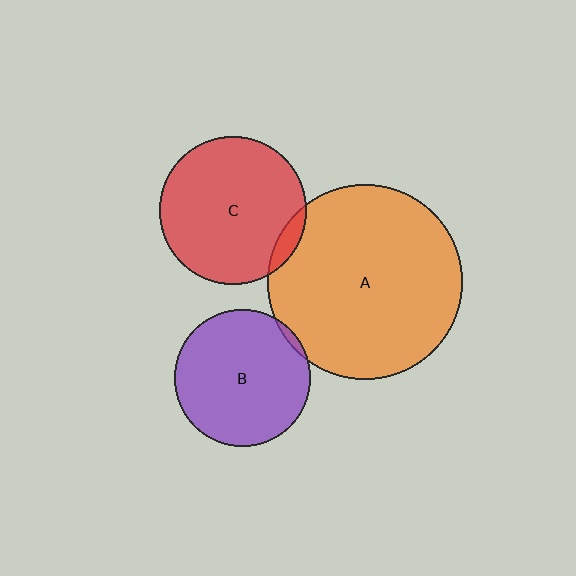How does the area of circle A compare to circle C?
Approximately 1.7 times.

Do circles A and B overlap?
Yes.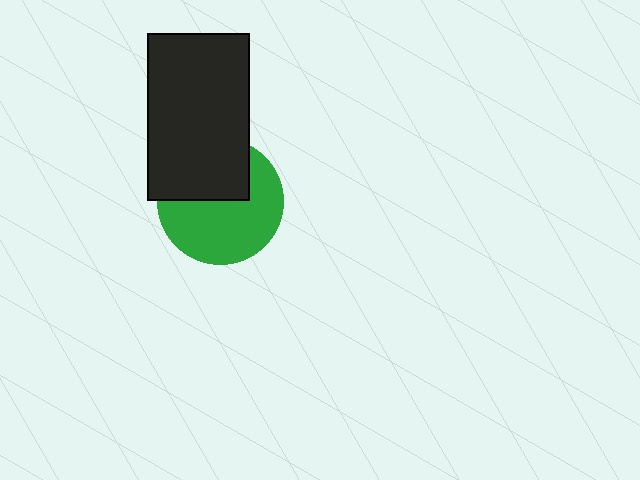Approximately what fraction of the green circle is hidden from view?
Roughly 39% of the green circle is hidden behind the black rectangle.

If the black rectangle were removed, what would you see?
You would see the complete green circle.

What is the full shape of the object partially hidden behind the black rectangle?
The partially hidden object is a green circle.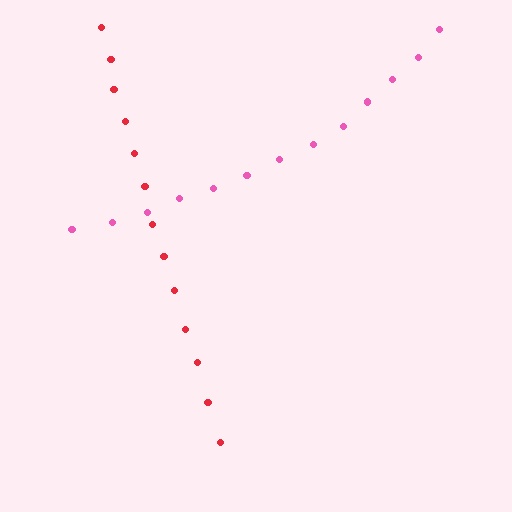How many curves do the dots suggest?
There are 2 distinct paths.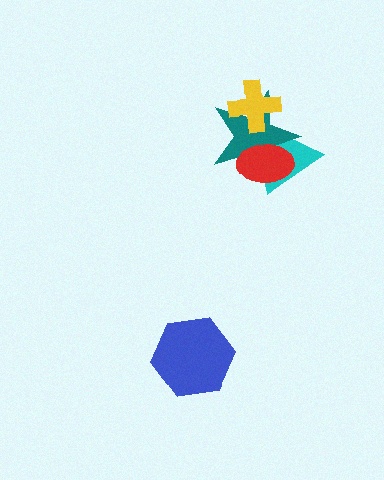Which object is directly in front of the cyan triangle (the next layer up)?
The teal star is directly in front of the cyan triangle.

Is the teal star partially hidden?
Yes, it is partially covered by another shape.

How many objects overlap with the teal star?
3 objects overlap with the teal star.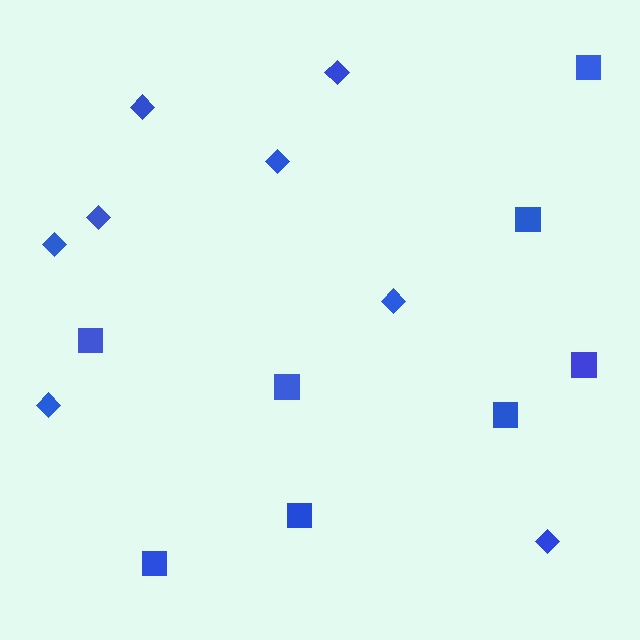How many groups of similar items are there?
There are 2 groups: one group of squares (8) and one group of diamonds (8).